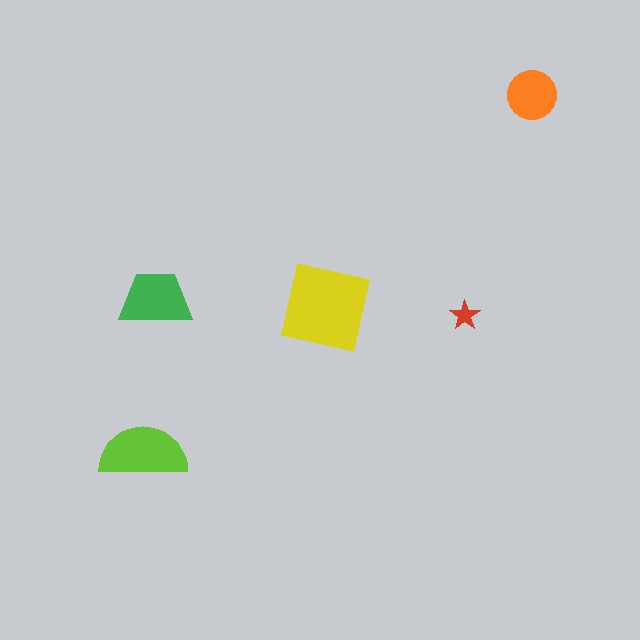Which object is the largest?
The yellow square.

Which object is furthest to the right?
The orange circle is rightmost.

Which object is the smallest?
The red star.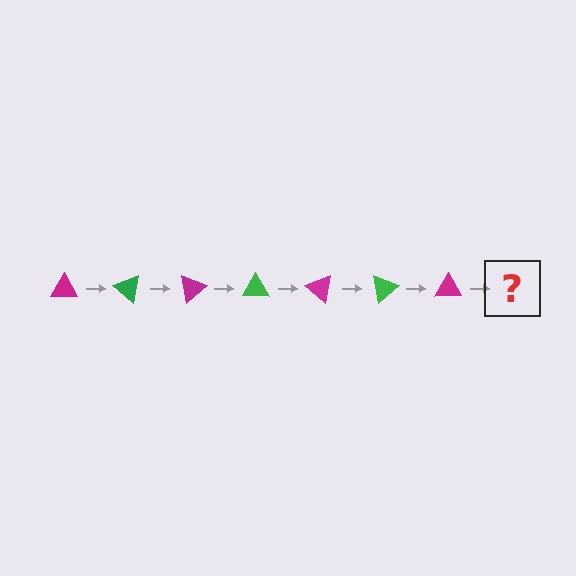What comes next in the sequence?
The next element should be a green triangle, rotated 280 degrees from the start.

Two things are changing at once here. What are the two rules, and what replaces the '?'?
The two rules are that it rotates 40 degrees each step and the color cycles through magenta and green. The '?' should be a green triangle, rotated 280 degrees from the start.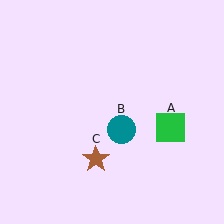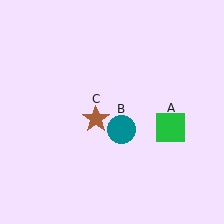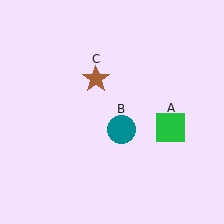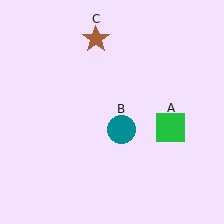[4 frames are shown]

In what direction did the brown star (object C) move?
The brown star (object C) moved up.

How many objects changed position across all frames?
1 object changed position: brown star (object C).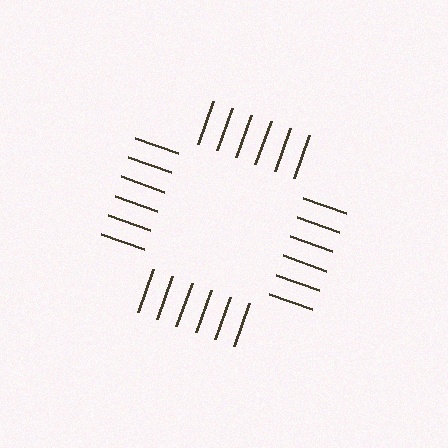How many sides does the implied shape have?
4 sides — the line-ends trace a square.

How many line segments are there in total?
24 — 6 along each of the 4 edges.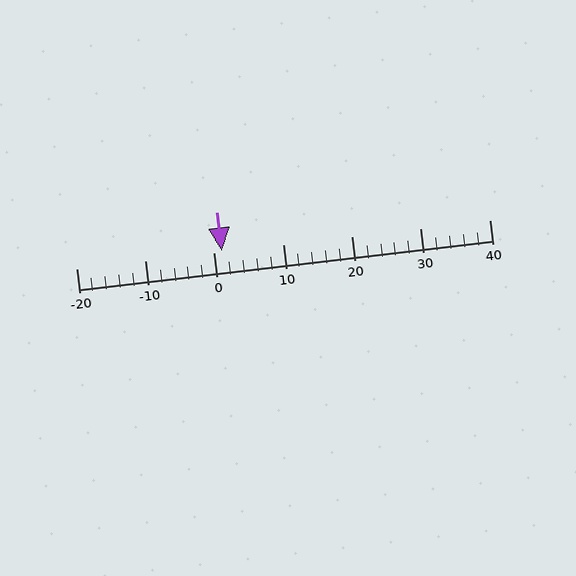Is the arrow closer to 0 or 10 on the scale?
The arrow is closer to 0.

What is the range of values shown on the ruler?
The ruler shows values from -20 to 40.